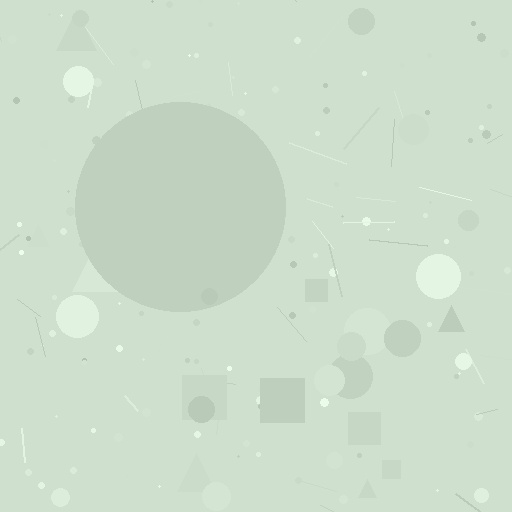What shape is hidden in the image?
A circle is hidden in the image.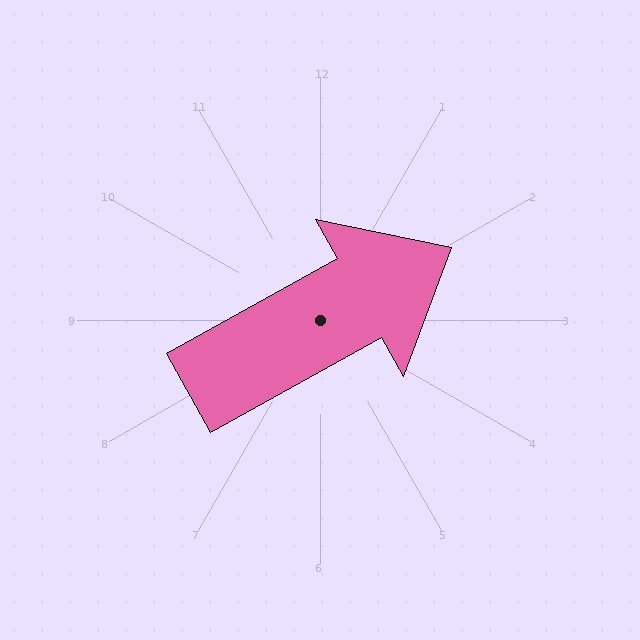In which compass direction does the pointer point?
Northeast.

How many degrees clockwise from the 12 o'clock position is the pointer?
Approximately 61 degrees.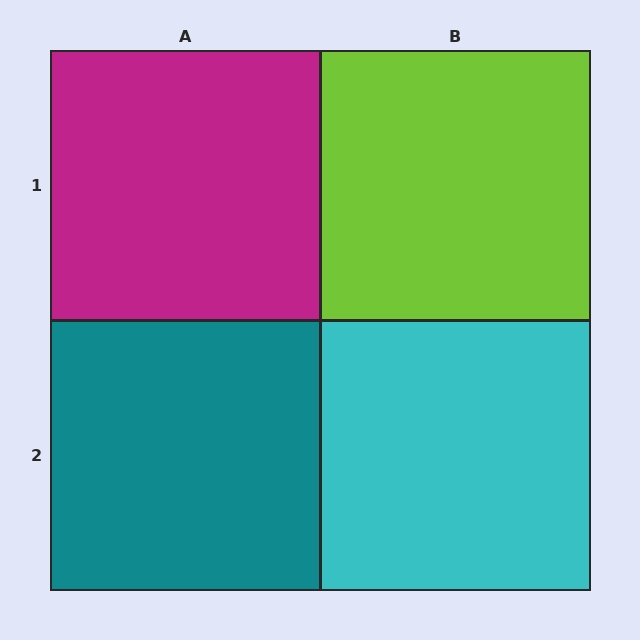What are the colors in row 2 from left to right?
Teal, cyan.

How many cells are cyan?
1 cell is cyan.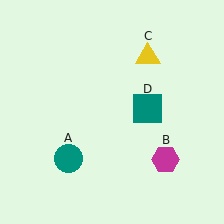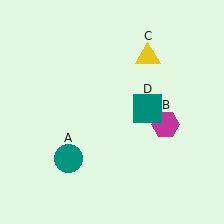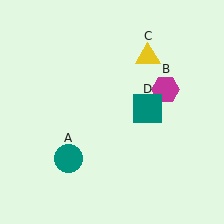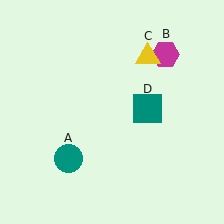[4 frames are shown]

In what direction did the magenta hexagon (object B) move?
The magenta hexagon (object B) moved up.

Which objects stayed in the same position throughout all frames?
Teal circle (object A) and yellow triangle (object C) and teal square (object D) remained stationary.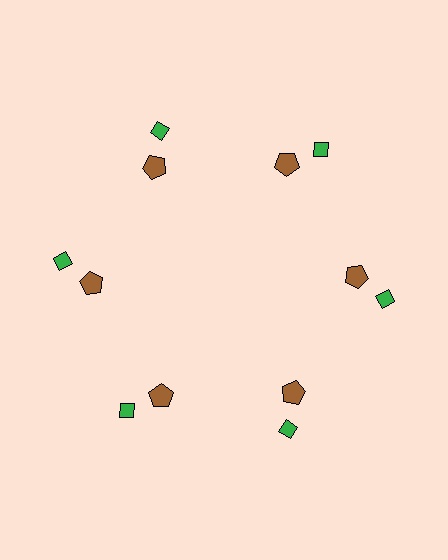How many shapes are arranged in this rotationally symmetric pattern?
There are 12 shapes, arranged in 6 groups of 2.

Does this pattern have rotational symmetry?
Yes, this pattern has 6-fold rotational symmetry. It looks the same after rotating 60 degrees around the center.